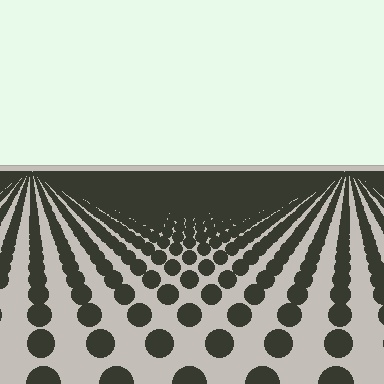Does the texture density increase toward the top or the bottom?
Density increases toward the top.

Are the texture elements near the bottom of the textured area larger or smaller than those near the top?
Larger. Near the bottom, elements are closer to the viewer and appear at a bigger on-screen size.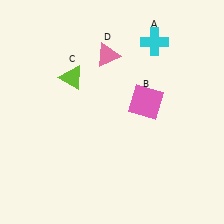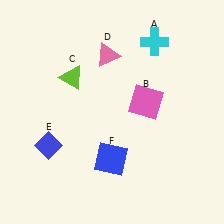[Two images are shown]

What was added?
A blue diamond (E), a blue square (F) were added in Image 2.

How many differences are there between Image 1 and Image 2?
There are 2 differences between the two images.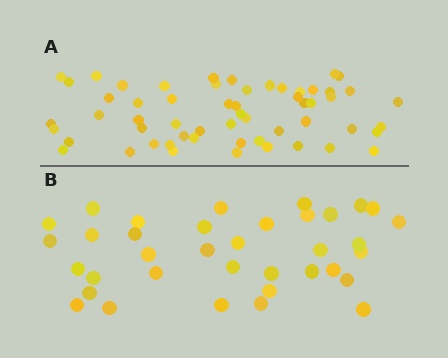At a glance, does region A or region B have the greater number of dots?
Region A (the top region) has more dots.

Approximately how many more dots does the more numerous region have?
Region A has approximately 20 more dots than region B.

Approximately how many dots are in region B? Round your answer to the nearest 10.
About 40 dots. (The exact count is 36, which rounds to 40.)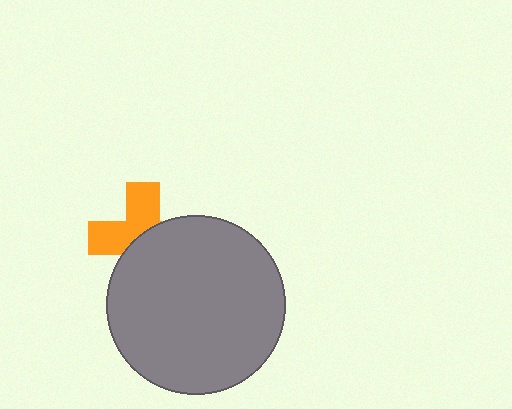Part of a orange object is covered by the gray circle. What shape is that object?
It is a cross.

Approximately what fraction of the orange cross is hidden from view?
Roughly 52% of the orange cross is hidden behind the gray circle.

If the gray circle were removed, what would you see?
You would see the complete orange cross.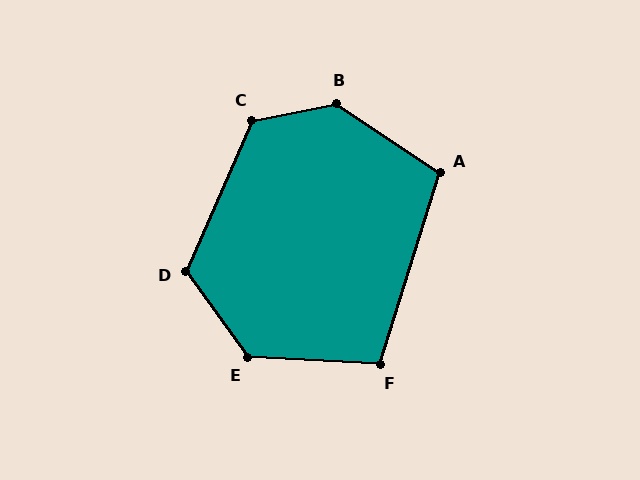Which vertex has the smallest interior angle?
F, at approximately 104 degrees.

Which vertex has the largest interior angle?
B, at approximately 135 degrees.